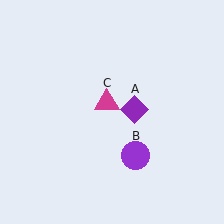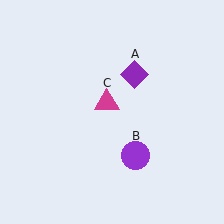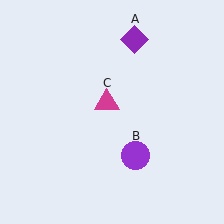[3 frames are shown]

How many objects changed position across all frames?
1 object changed position: purple diamond (object A).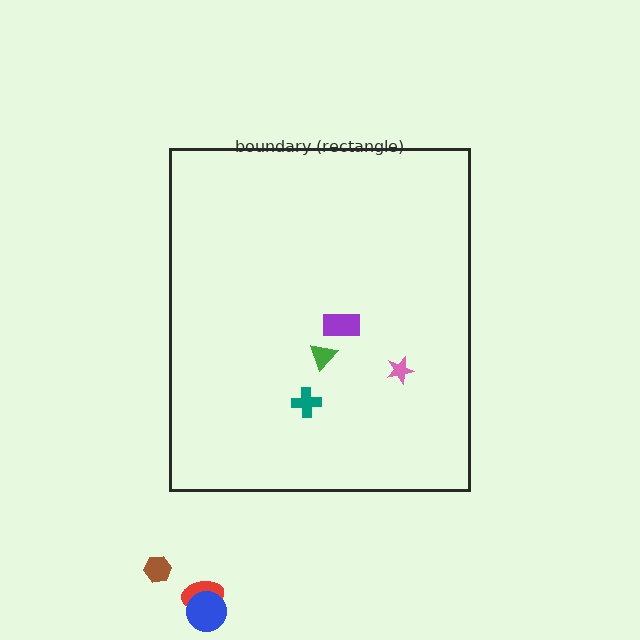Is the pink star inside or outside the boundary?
Inside.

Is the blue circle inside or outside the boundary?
Outside.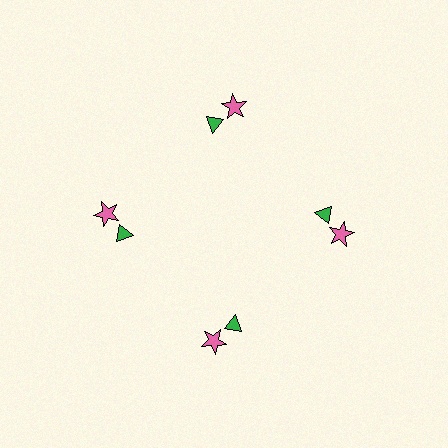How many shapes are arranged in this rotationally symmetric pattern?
There are 8 shapes, arranged in 4 groups of 2.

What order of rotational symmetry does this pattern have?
This pattern has 4-fold rotational symmetry.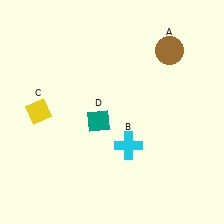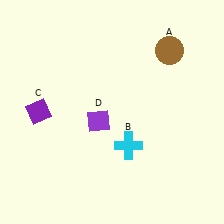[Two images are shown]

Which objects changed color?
C changed from yellow to purple. D changed from teal to purple.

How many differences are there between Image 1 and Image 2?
There are 2 differences between the two images.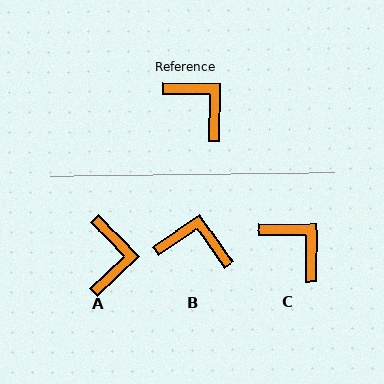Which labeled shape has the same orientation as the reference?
C.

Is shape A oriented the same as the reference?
No, it is off by about 45 degrees.